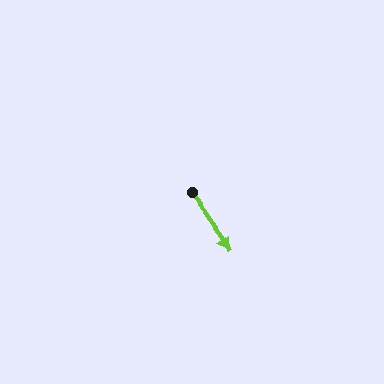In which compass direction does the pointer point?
Southeast.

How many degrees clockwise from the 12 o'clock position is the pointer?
Approximately 145 degrees.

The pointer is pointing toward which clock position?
Roughly 5 o'clock.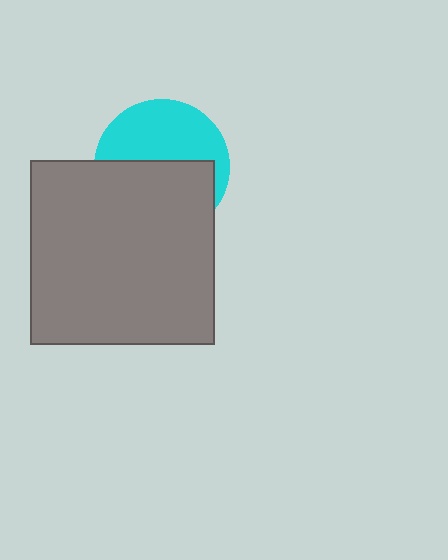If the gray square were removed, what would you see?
You would see the complete cyan circle.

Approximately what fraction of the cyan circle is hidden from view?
Roughly 54% of the cyan circle is hidden behind the gray square.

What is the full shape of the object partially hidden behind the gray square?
The partially hidden object is a cyan circle.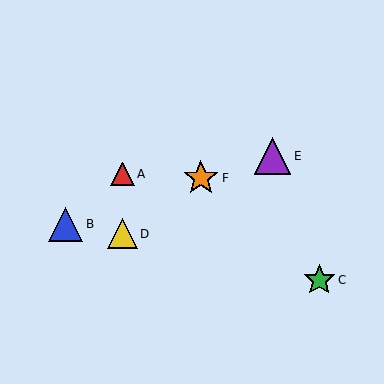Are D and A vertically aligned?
Yes, both are at x≈123.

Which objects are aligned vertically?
Objects A, D are aligned vertically.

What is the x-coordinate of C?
Object C is at x≈319.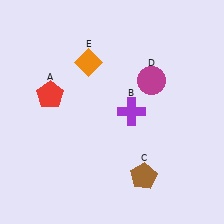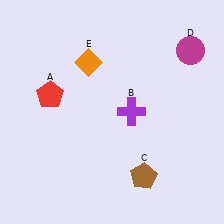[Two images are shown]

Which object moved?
The magenta circle (D) moved right.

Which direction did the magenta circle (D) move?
The magenta circle (D) moved right.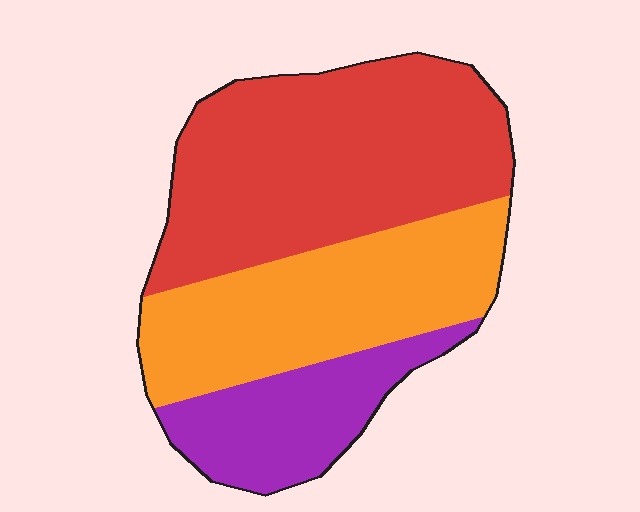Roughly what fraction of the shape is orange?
Orange covers roughly 35% of the shape.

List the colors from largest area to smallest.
From largest to smallest: red, orange, purple.